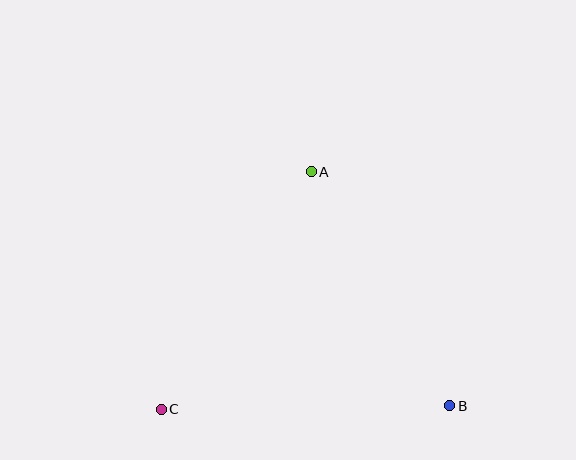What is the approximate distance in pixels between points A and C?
The distance between A and C is approximately 281 pixels.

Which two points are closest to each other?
Points A and B are closest to each other.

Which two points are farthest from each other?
Points B and C are farthest from each other.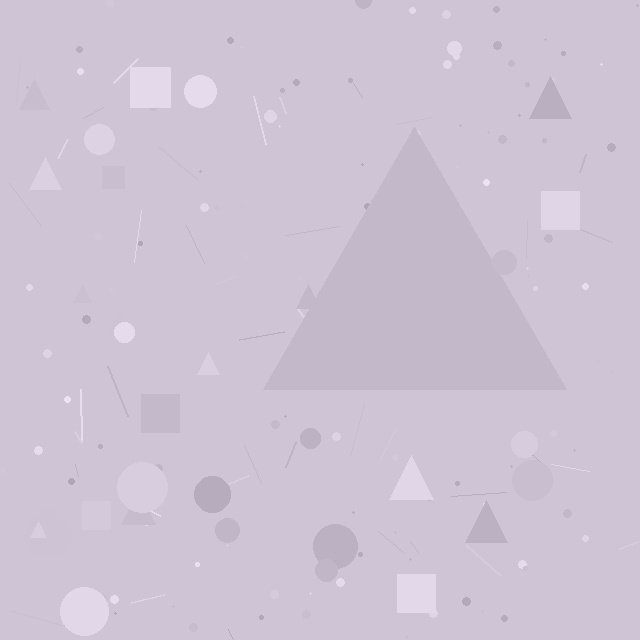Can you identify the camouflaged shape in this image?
The camouflaged shape is a triangle.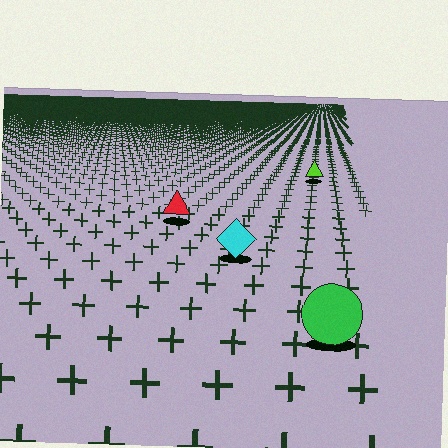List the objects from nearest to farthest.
From nearest to farthest: the green circle, the cyan diamond, the red triangle, the lime triangle.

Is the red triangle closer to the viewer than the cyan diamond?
No. The cyan diamond is closer — you can tell from the texture gradient: the ground texture is coarser near it.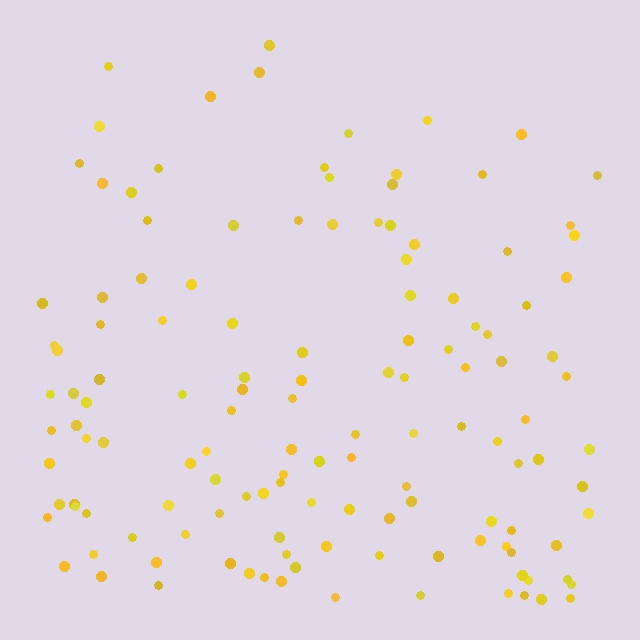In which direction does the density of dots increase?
From top to bottom, with the bottom side densest.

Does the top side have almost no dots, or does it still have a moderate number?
Still a moderate number, just noticeably fewer than the bottom.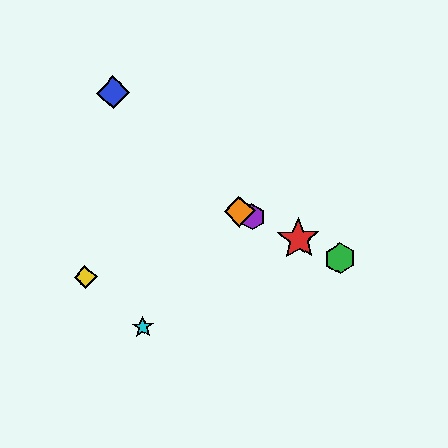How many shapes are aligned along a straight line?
4 shapes (the red star, the green hexagon, the purple hexagon, the orange diamond) are aligned along a straight line.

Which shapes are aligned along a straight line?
The red star, the green hexagon, the purple hexagon, the orange diamond are aligned along a straight line.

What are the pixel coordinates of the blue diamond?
The blue diamond is at (113, 92).